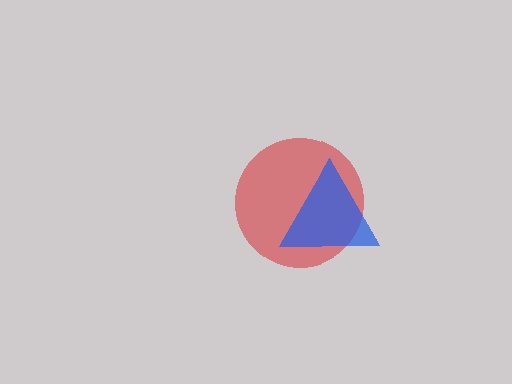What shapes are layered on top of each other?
The layered shapes are: a red circle, a blue triangle.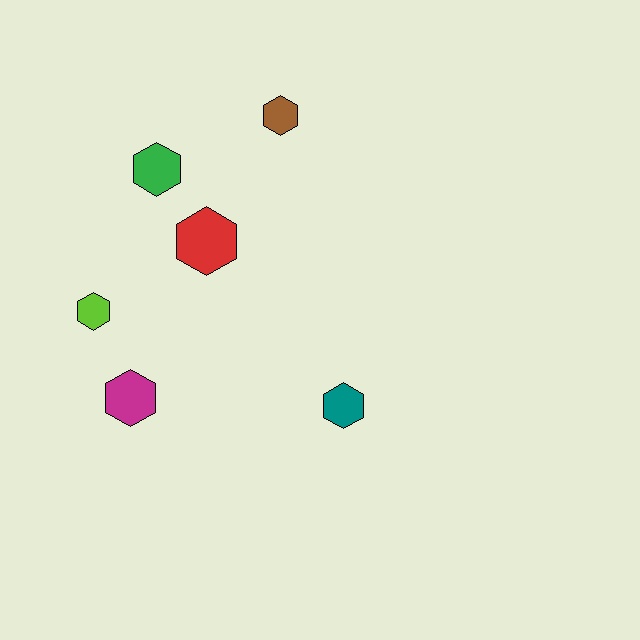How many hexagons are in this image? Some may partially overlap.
There are 6 hexagons.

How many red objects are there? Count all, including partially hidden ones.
There is 1 red object.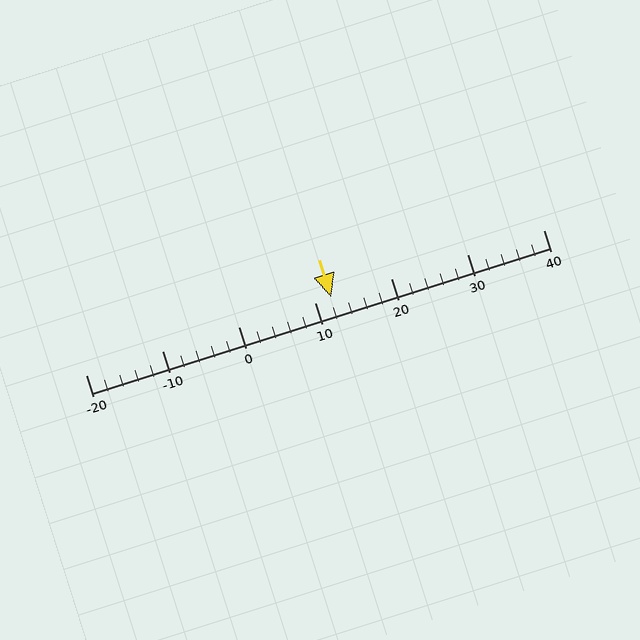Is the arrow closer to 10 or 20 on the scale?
The arrow is closer to 10.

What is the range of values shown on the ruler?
The ruler shows values from -20 to 40.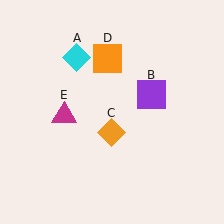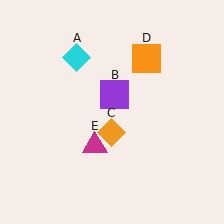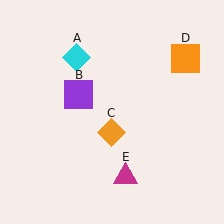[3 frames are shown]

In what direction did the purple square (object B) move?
The purple square (object B) moved left.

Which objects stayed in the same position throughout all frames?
Cyan diamond (object A) and orange diamond (object C) remained stationary.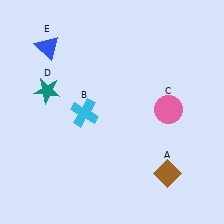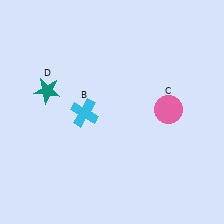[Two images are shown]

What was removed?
The blue triangle (E), the brown diamond (A) were removed in Image 2.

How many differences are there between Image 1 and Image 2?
There are 2 differences between the two images.